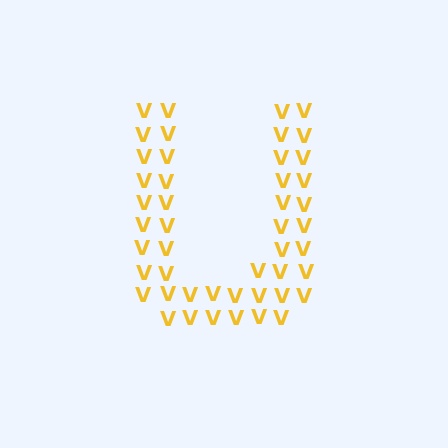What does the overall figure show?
The overall figure shows the letter U.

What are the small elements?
The small elements are letter V's.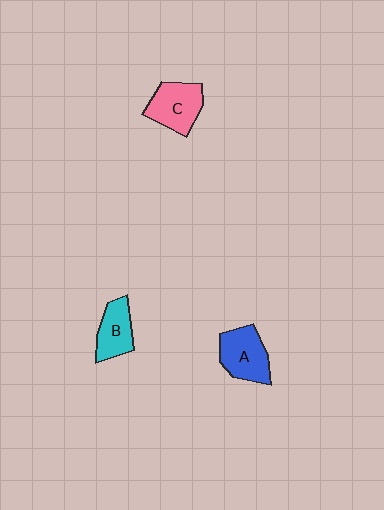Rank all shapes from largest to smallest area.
From largest to smallest: A (blue), C (pink), B (cyan).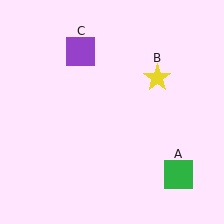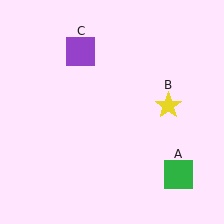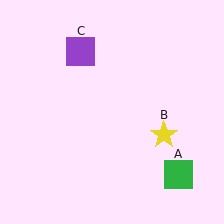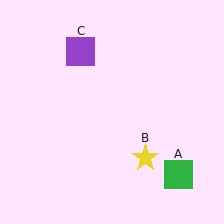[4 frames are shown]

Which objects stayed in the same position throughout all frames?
Green square (object A) and purple square (object C) remained stationary.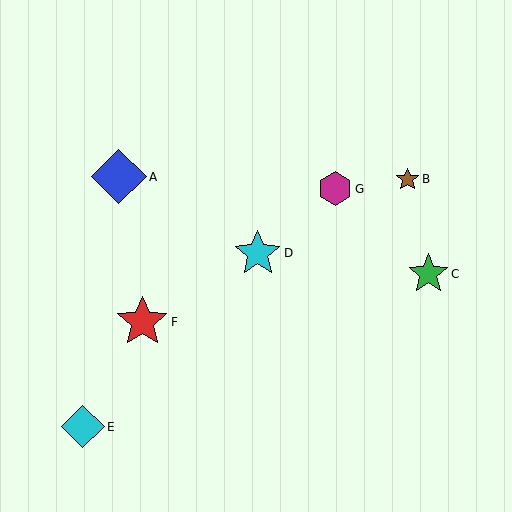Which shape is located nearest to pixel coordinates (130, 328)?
The red star (labeled F) at (142, 322) is nearest to that location.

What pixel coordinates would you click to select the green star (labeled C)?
Click at (428, 274) to select the green star C.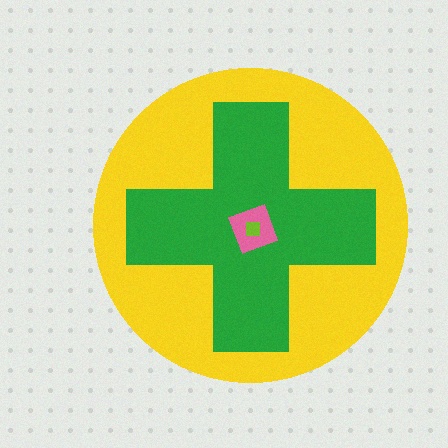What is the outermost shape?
The yellow circle.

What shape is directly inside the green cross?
The pink diamond.